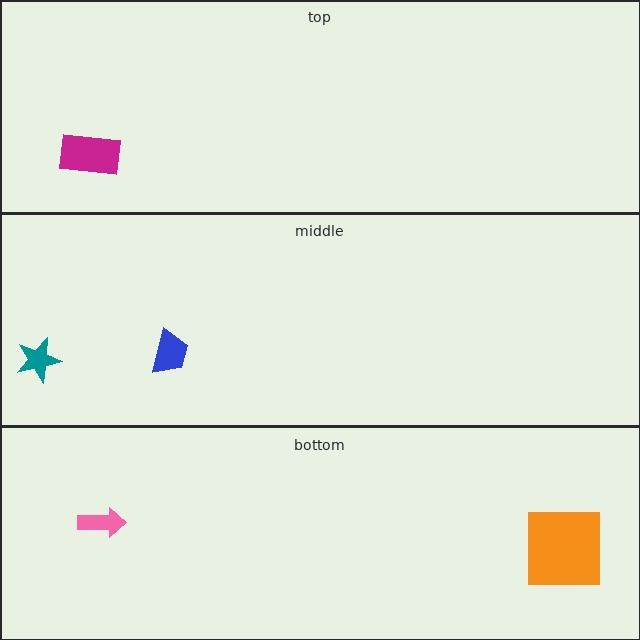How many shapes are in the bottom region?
2.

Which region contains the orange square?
The bottom region.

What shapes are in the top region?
The magenta rectangle.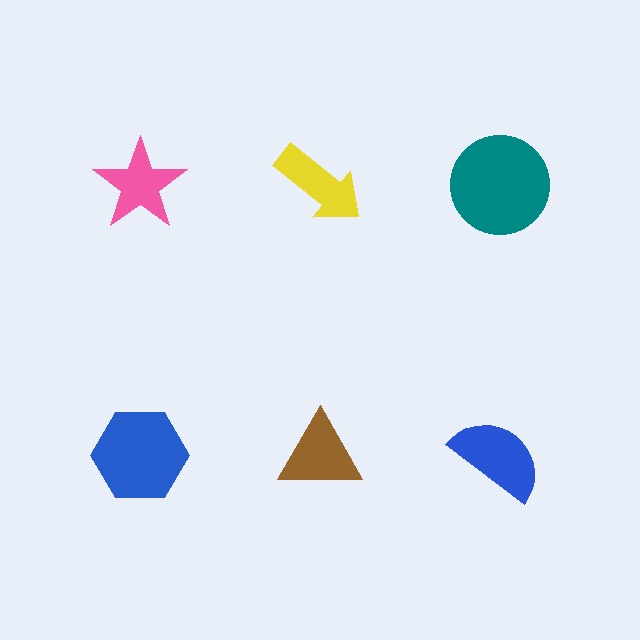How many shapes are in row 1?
3 shapes.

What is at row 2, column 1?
A blue hexagon.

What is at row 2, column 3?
A blue semicircle.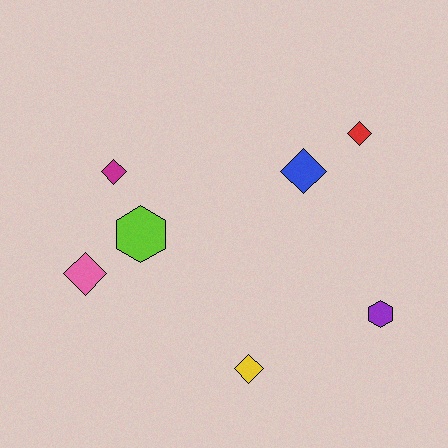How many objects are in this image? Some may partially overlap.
There are 7 objects.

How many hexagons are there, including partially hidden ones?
There are 2 hexagons.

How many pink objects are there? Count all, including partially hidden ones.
There is 1 pink object.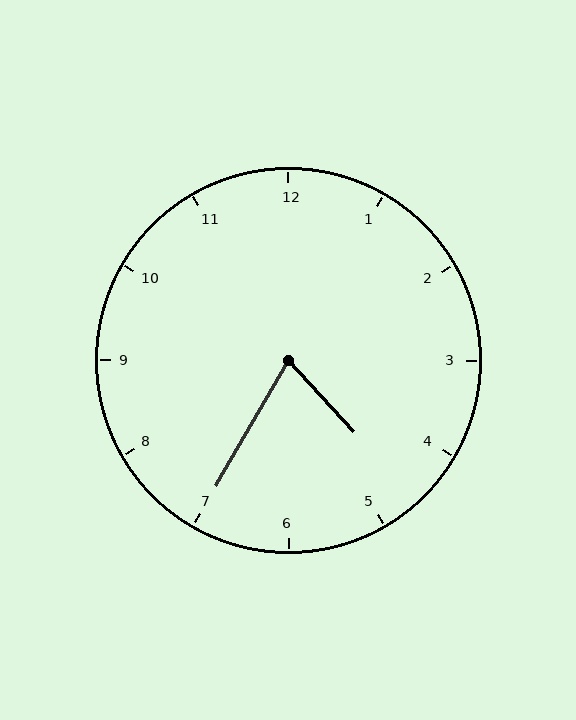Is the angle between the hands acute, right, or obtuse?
It is acute.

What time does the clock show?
4:35.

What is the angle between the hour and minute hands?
Approximately 72 degrees.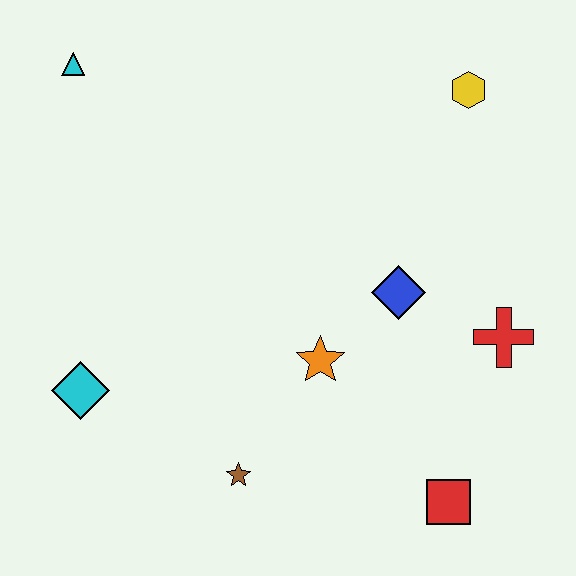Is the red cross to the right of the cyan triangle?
Yes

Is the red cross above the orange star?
Yes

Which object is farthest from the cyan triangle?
The red square is farthest from the cyan triangle.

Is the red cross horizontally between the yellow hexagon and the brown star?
No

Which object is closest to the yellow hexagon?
The blue diamond is closest to the yellow hexagon.